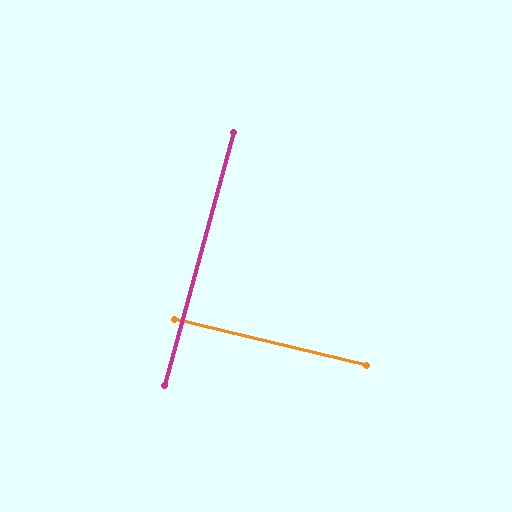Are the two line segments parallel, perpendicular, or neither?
Perpendicular — they meet at approximately 88°.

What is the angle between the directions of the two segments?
Approximately 88 degrees.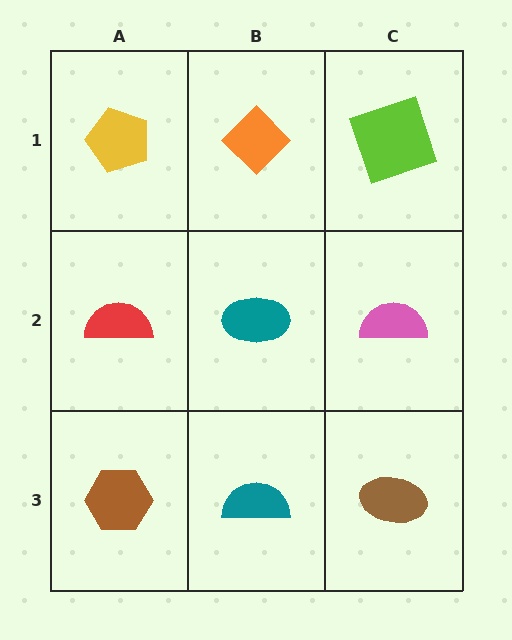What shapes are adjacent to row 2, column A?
A yellow pentagon (row 1, column A), a brown hexagon (row 3, column A), a teal ellipse (row 2, column B).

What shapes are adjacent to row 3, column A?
A red semicircle (row 2, column A), a teal semicircle (row 3, column B).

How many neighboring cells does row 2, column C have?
3.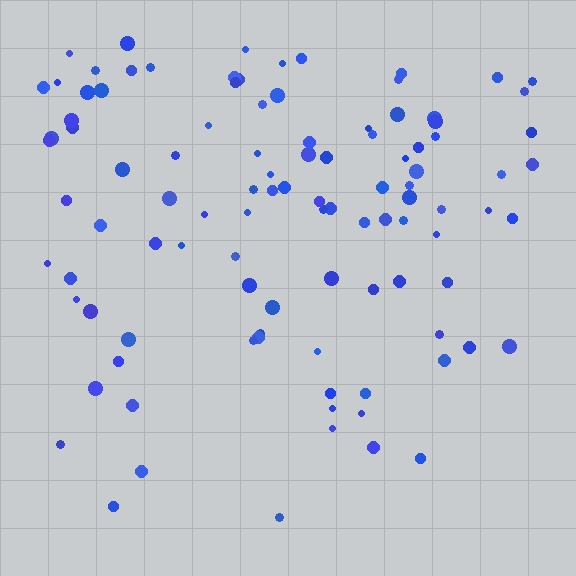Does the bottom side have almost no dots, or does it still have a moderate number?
Still a moderate number, just noticeably fewer than the top.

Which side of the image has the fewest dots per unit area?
The bottom.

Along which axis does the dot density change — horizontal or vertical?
Vertical.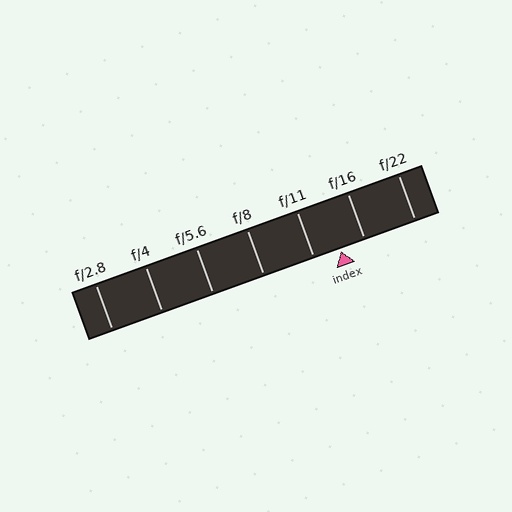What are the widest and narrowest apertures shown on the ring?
The widest aperture shown is f/2.8 and the narrowest is f/22.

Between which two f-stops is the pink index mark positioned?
The index mark is between f/11 and f/16.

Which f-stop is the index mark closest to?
The index mark is closest to f/16.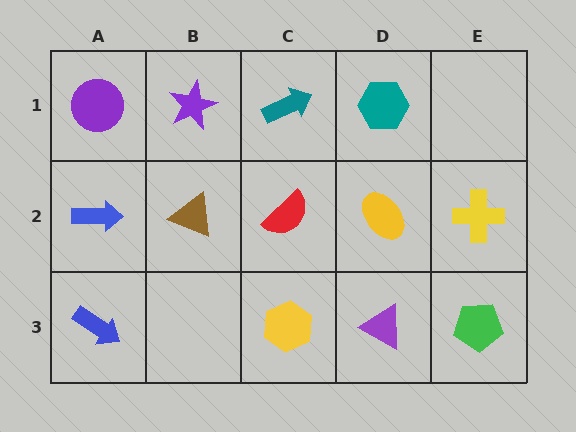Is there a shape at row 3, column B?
No, that cell is empty.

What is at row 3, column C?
A yellow hexagon.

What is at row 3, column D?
A purple triangle.